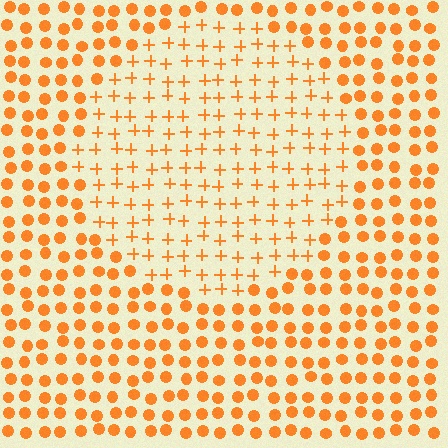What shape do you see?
I see a circle.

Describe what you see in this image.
The image is filled with small orange elements arranged in a uniform grid. A circle-shaped region contains plus signs, while the surrounding area contains circles. The boundary is defined purely by the change in element shape.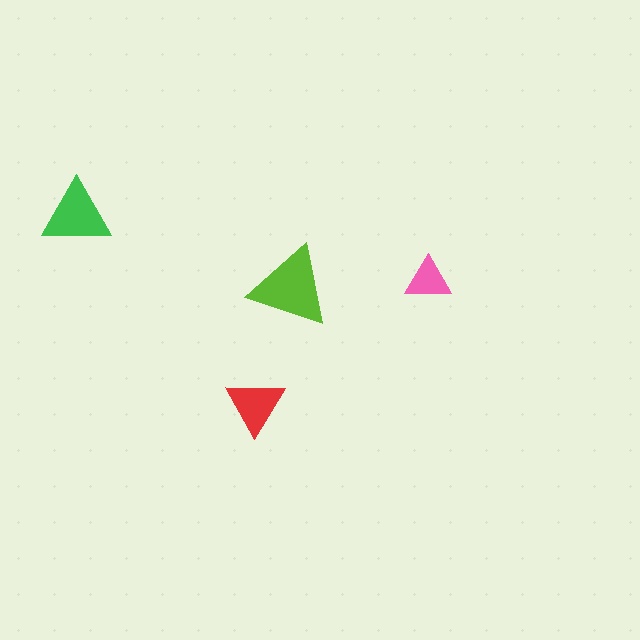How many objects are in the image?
There are 4 objects in the image.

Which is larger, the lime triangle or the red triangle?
The lime one.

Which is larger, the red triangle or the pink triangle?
The red one.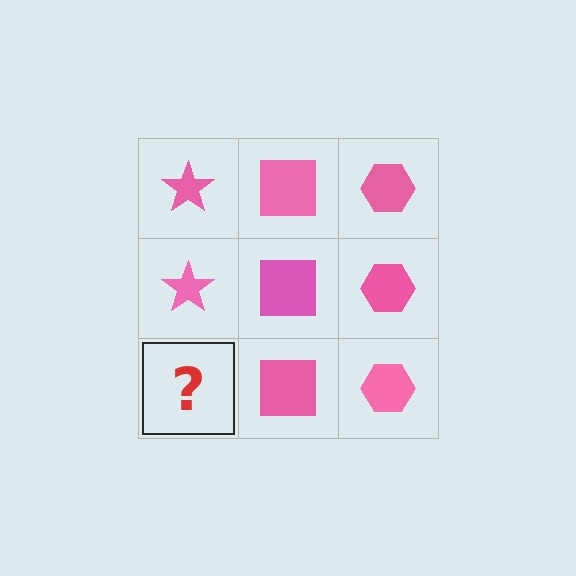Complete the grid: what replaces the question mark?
The question mark should be replaced with a pink star.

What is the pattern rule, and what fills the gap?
The rule is that each column has a consistent shape. The gap should be filled with a pink star.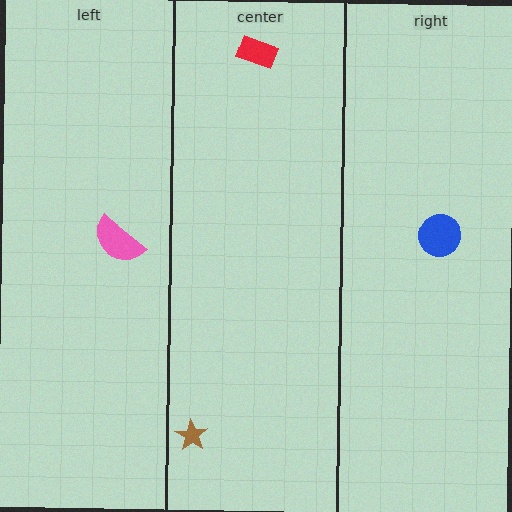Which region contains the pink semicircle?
The left region.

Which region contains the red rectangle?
The center region.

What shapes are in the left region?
The pink semicircle.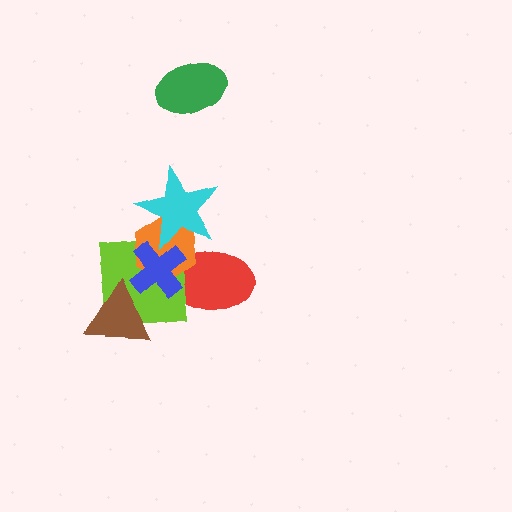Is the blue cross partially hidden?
No, no other shape covers it.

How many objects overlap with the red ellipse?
4 objects overlap with the red ellipse.